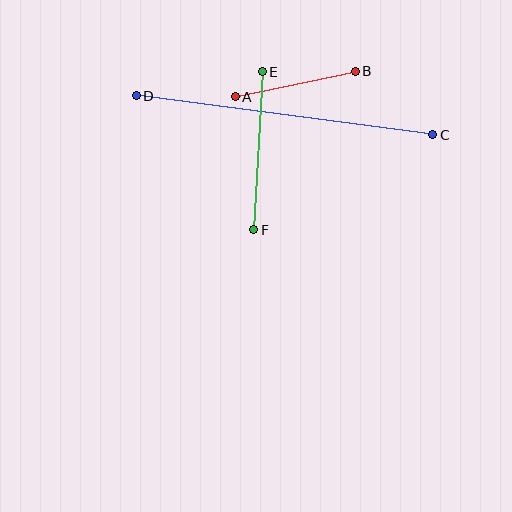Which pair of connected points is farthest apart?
Points C and D are farthest apart.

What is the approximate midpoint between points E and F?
The midpoint is at approximately (258, 151) pixels.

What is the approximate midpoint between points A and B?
The midpoint is at approximately (295, 84) pixels.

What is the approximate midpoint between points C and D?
The midpoint is at approximately (285, 115) pixels.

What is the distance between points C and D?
The distance is approximately 299 pixels.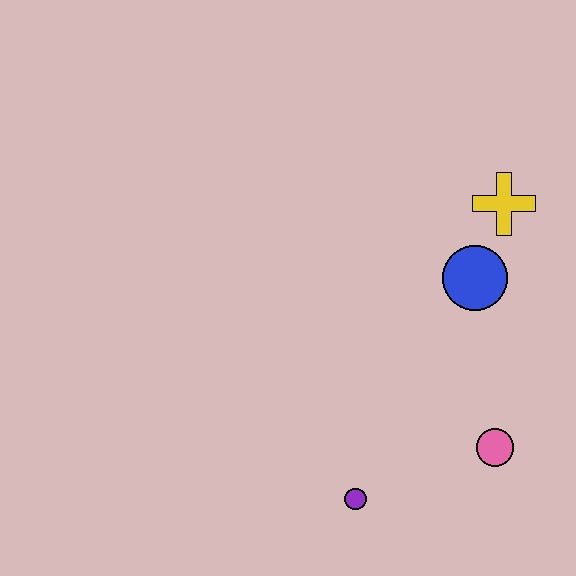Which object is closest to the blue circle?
The yellow cross is closest to the blue circle.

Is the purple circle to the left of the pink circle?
Yes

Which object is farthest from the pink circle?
The yellow cross is farthest from the pink circle.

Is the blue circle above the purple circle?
Yes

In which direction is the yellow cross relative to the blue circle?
The yellow cross is above the blue circle.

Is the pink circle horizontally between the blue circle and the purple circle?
No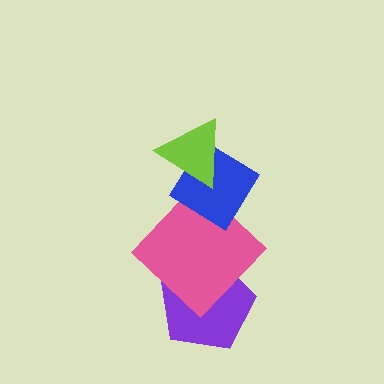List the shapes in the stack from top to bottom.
From top to bottom: the lime triangle, the blue diamond, the pink diamond, the purple pentagon.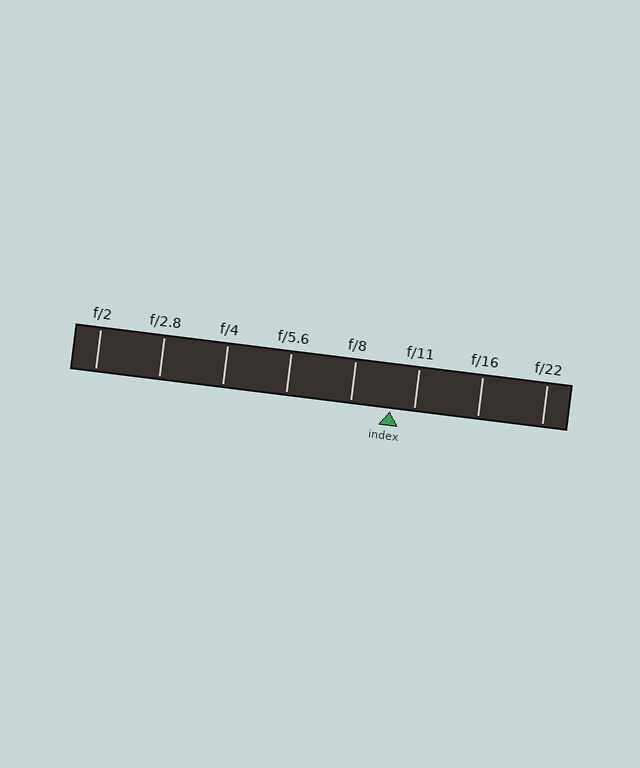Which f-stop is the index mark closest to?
The index mark is closest to f/11.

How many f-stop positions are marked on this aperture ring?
There are 8 f-stop positions marked.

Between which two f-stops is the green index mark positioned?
The index mark is between f/8 and f/11.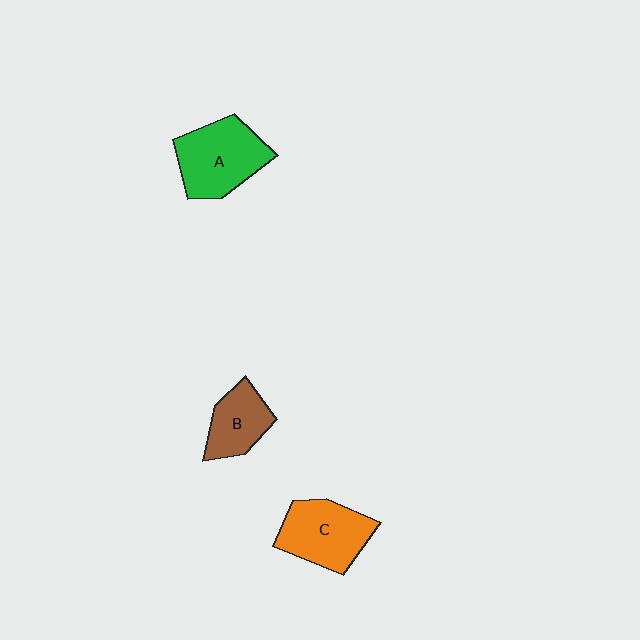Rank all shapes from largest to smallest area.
From largest to smallest: A (green), C (orange), B (brown).